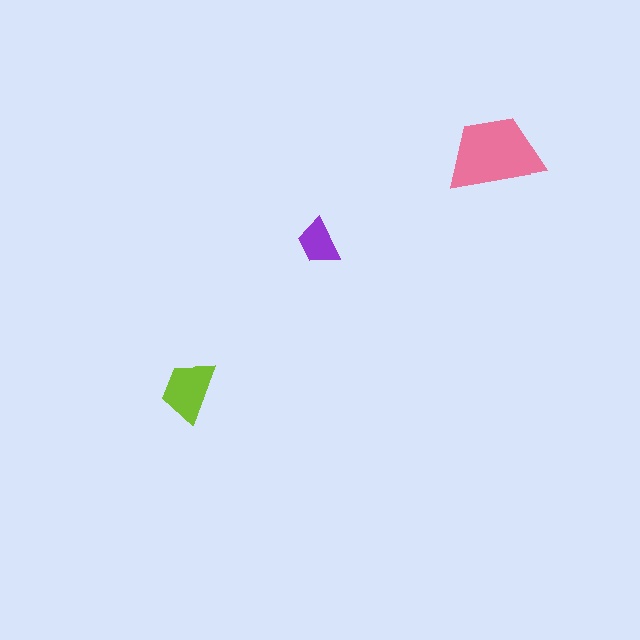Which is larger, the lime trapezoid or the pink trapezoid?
The pink one.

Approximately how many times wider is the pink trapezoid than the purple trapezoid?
About 2 times wider.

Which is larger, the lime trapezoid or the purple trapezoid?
The lime one.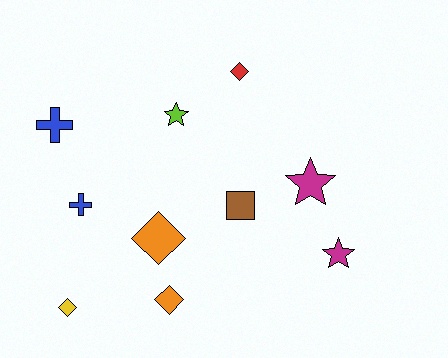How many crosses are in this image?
There are 2 crosses.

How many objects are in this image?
There are 10 objects.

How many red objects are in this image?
There is 1 red object.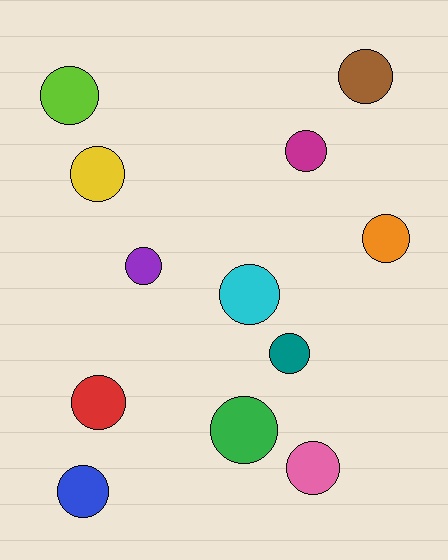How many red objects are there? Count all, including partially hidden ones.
There is 1 red object.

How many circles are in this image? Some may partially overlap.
There are 12 circles.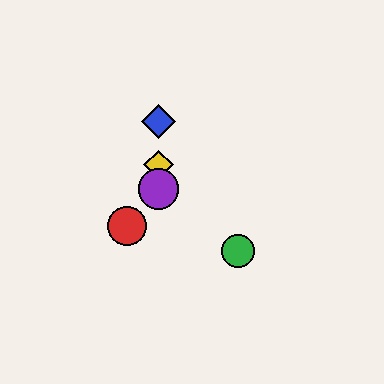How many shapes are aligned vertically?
3 shapes (the blue diamond, the yellow diamond, the purple circle) are aligned vertically.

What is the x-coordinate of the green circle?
The green circle is at x≈238.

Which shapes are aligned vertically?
The blue diamond, the yellow diamond, the purple circle are aligned vertically.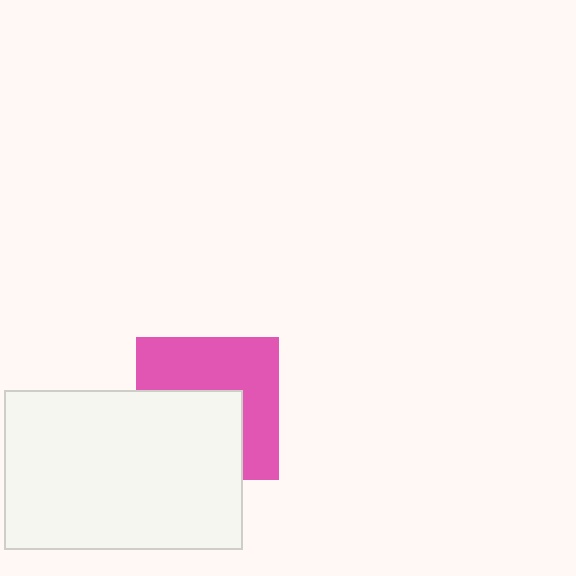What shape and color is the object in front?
The object in front is a white rectangle.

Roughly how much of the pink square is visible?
About half of it is visible (roughly 52%).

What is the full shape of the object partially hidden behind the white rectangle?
The partially hidden object is a pink square.